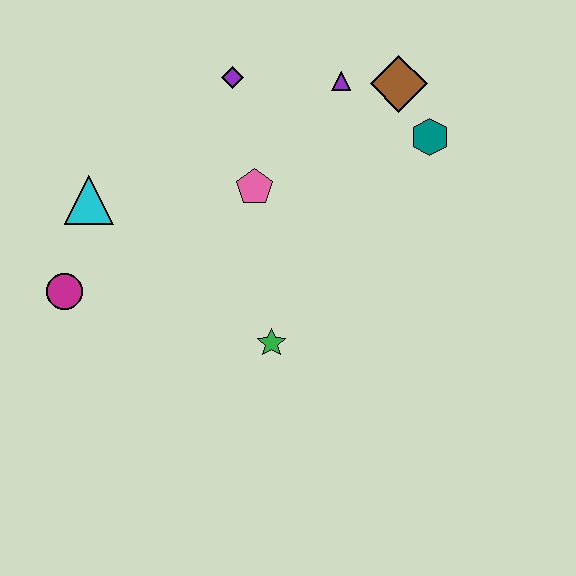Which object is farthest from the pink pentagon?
The magenta circle is farthest from the pink pentagon.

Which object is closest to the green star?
The pink pentagon is closest to the green star.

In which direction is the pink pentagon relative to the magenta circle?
The pink pentagon is to the right of the magenta circle.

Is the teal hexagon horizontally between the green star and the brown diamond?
No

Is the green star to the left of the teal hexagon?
Yes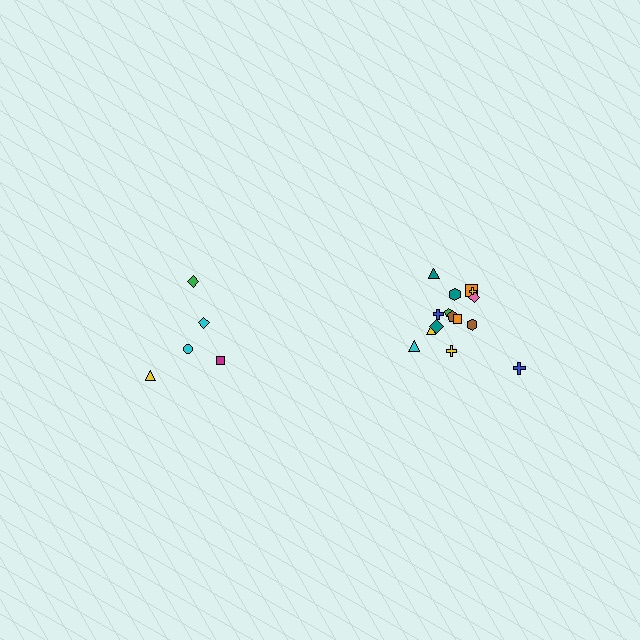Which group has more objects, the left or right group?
The right group.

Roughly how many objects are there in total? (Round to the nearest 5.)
Roughly 20 objects in total.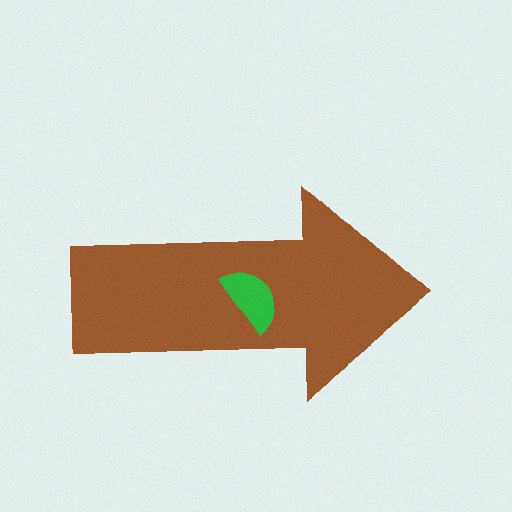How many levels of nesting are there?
2.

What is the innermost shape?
The green semicircle.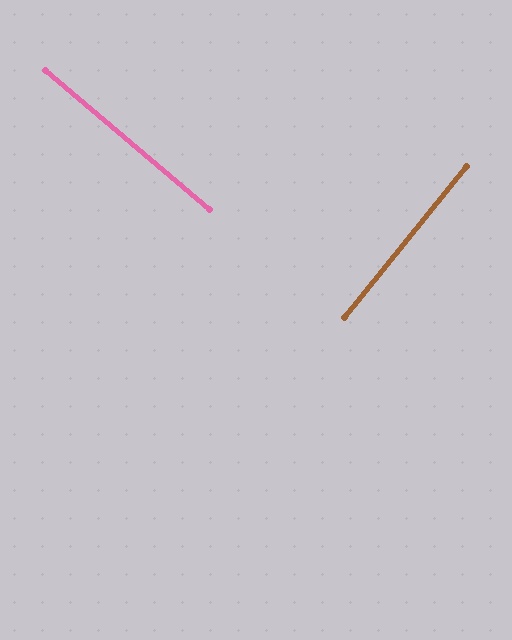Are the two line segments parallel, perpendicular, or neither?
Perpendicular — they meet at approximately 89°.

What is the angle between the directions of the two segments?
Approximately 89 degrees.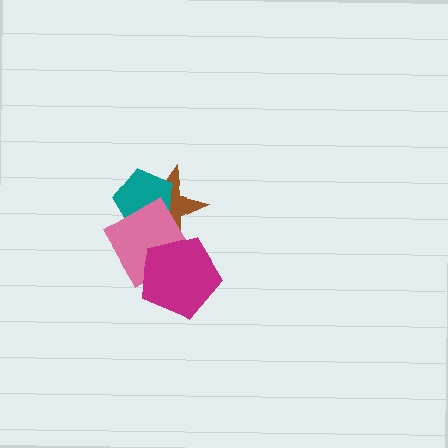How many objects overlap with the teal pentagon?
2 objects overlap with the teal pentagon.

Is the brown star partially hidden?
Yes, it is partially covered by another shape.